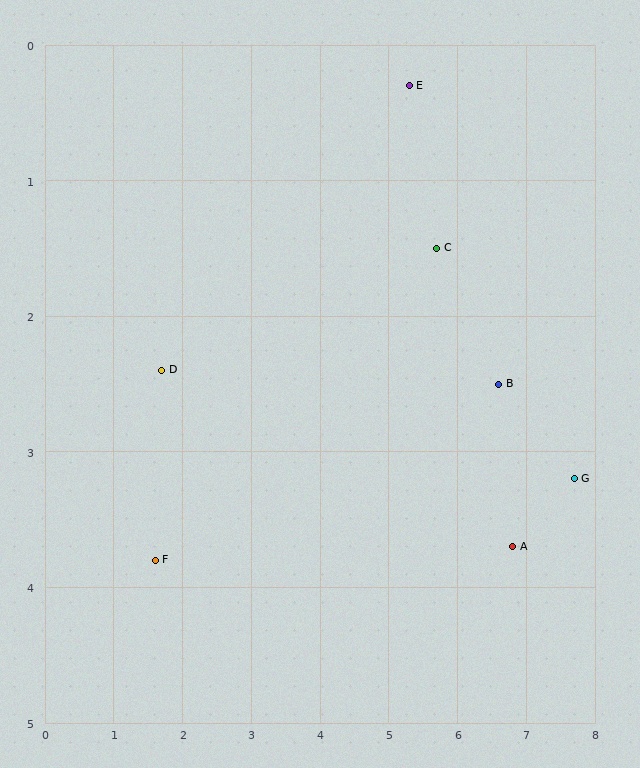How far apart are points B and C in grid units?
Points B and C are about 1.3 grid units apart.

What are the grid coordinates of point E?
Point E is at approximately (5.3, 0.3).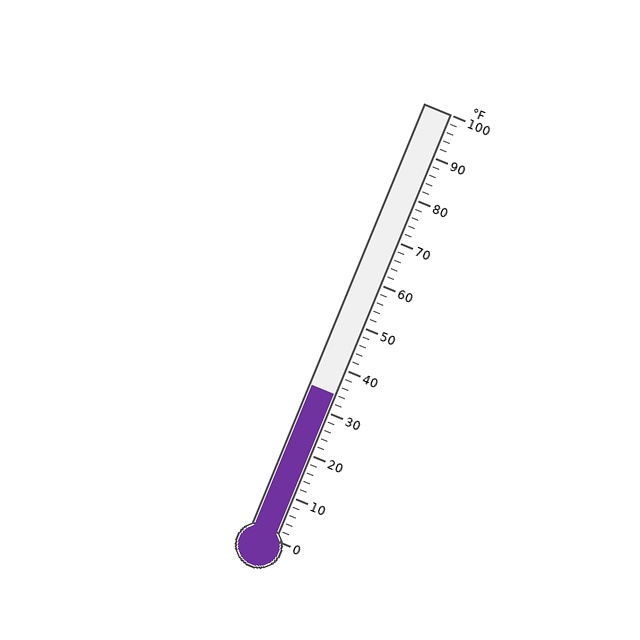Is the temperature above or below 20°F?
The temperature is above 20°F.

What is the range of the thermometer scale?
The thermometer scale ranges from 0°F to 100°F.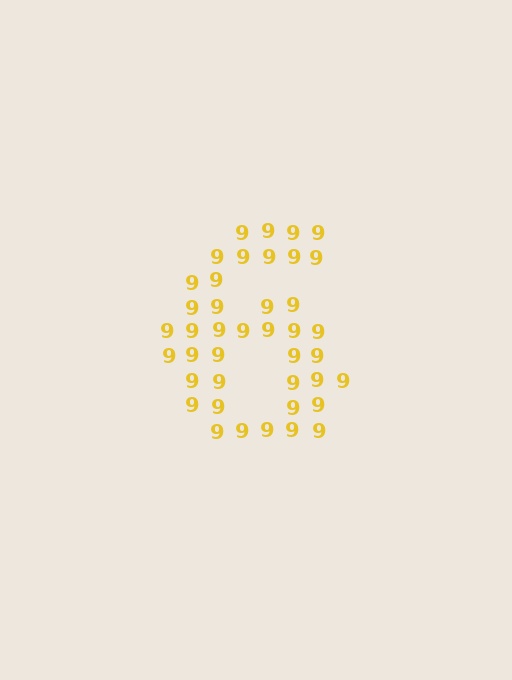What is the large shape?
The large shape is the digit 6.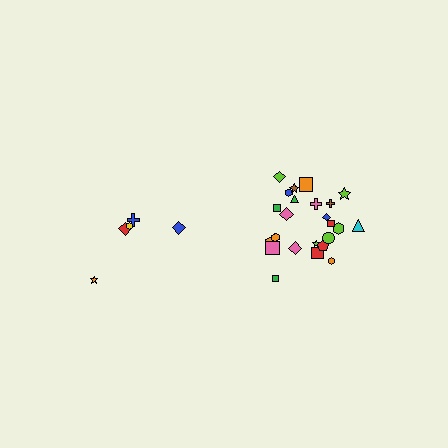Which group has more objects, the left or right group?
The right group.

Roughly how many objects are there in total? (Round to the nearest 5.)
Roughly 30 objects in total.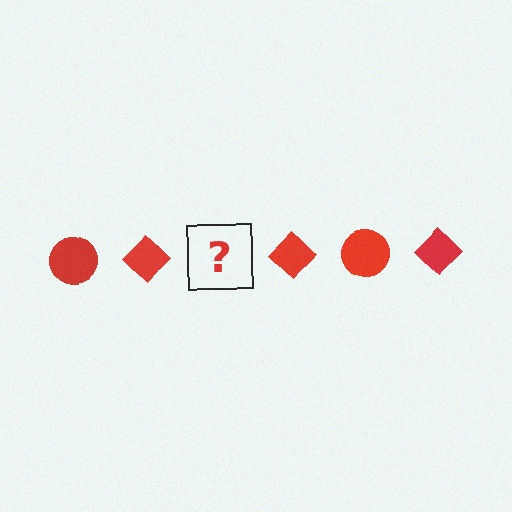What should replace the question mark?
The question mark should be replaced with a red circle.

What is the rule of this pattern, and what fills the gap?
The rule is that the pattern cycles through circle, diamond shapes in red. The gap should be filled with a red circle.